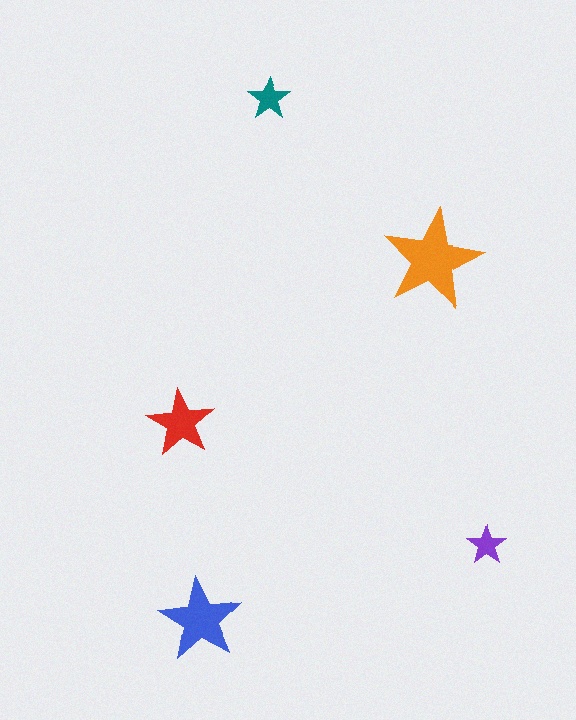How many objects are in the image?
There are 5 objects in the image.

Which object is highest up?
The teal star is topmost.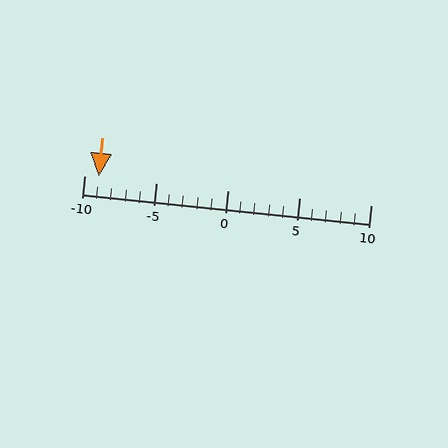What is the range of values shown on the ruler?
The ruler shows values from -10 to 10.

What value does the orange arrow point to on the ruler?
The orange arrow points to approximately -9.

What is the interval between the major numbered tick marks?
The major tick marks are spaced 5 units apart.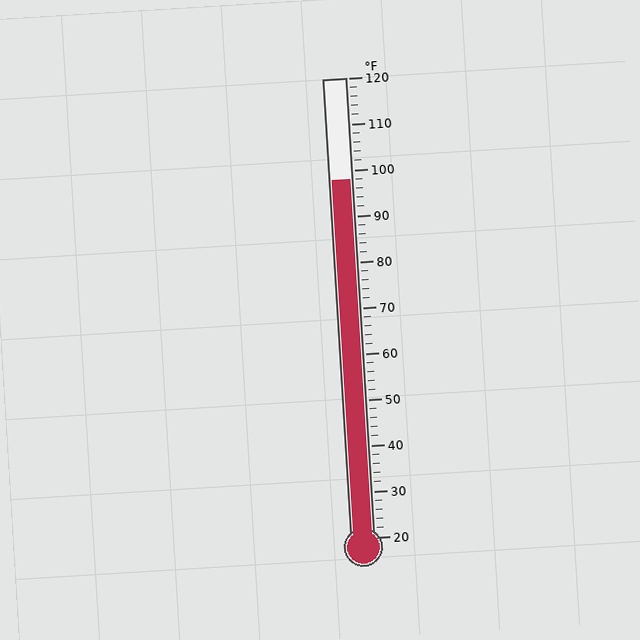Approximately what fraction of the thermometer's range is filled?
The thermometer is filled to approximately 80% of its range.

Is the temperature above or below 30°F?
The temperature is above 30°F.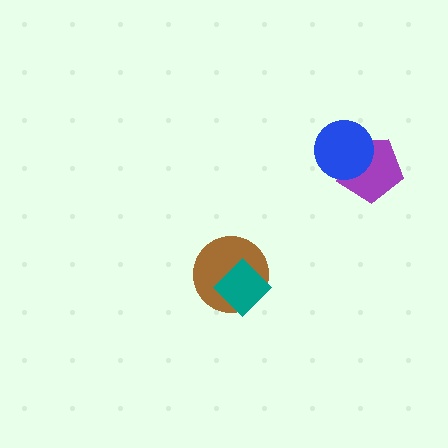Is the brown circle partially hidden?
Yes, it is partially covered by another shape.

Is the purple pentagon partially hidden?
Yes, it is partially covered by another shape.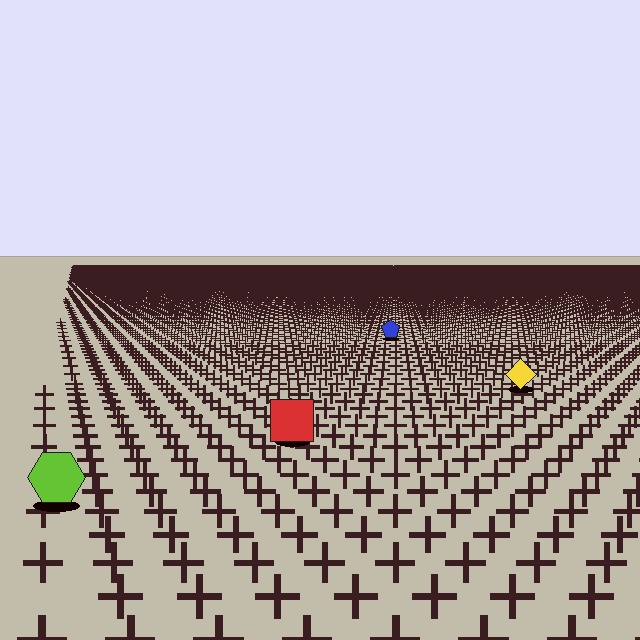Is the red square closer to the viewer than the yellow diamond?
Yes. The red square is closer — you can tell from the texture gradient: the ground texture is coarser near it.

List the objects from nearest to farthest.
From nearest to farthest: the lime hexagon, the red square, the yellow diamond, the blue pentagon.